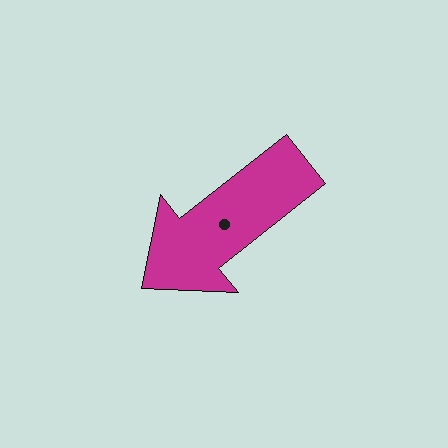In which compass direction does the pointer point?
Southwest.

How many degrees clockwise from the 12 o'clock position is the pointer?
Approximately 232 degrees.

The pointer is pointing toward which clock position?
Roughly 8 o'clock.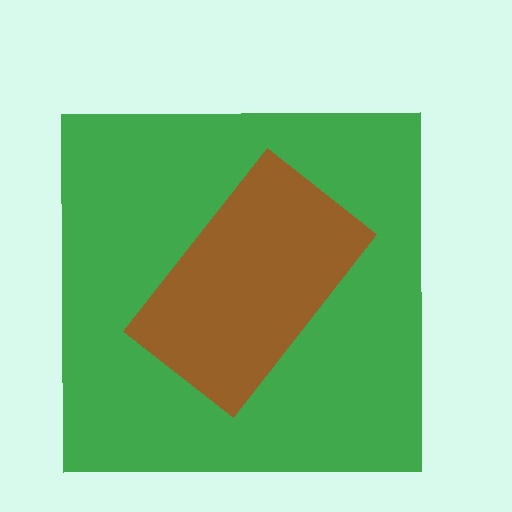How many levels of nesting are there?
2.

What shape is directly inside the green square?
The brown rectangle.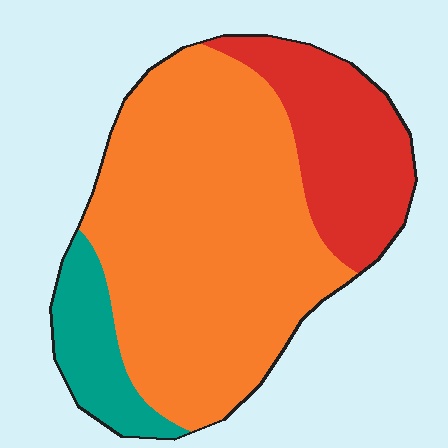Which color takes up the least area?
Teal, at roughly 10%.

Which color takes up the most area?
Orange, at roughly 65%.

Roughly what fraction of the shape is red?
Red takes up between a sixth and a third of the shape.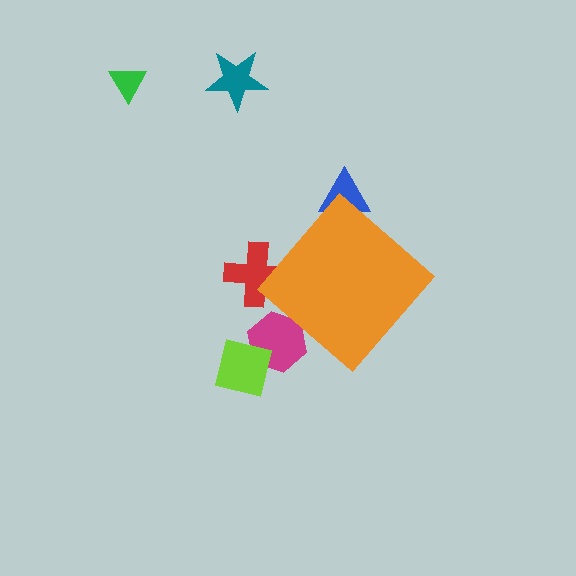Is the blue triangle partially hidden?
Yes, the blue triangle is partially hidden behind the orange diamond.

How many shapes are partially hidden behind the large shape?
3 shapes are partially hidden.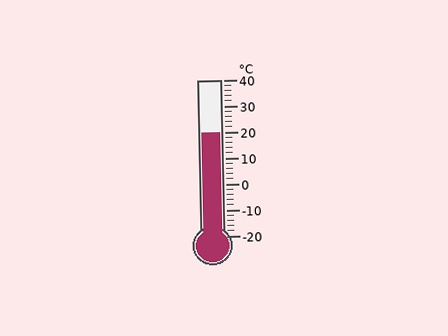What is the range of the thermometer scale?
The thermometer scale ranges from -20°C to 40°C.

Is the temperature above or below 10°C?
The temperature is above 10°C.